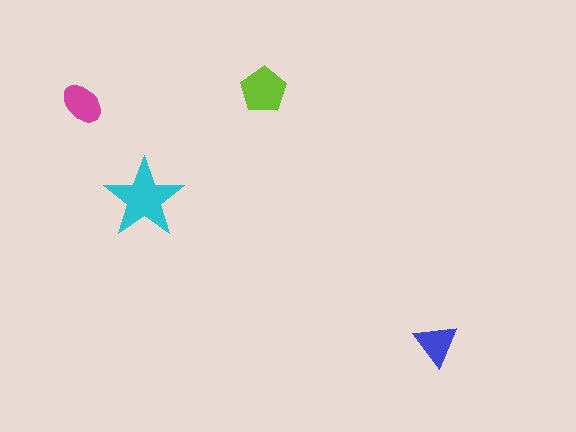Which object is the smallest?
The blue triangle.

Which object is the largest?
The cyan star.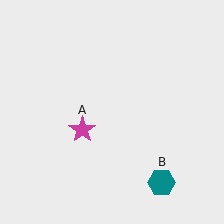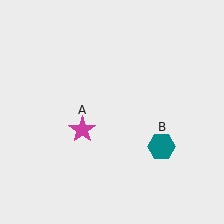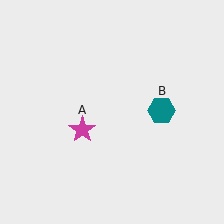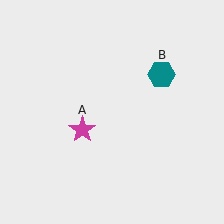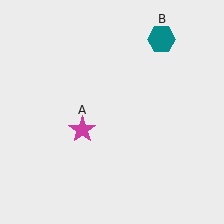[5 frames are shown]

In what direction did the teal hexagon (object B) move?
The teal hexagon (object B) moved up.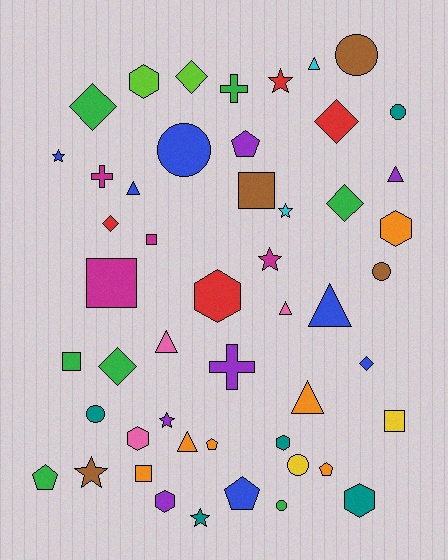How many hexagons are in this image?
There are 7 hexagons.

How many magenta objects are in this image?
There are 4 magenta objects.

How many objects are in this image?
There are 50 objects.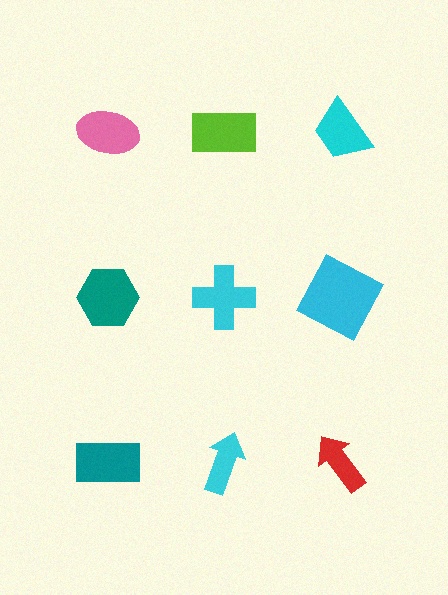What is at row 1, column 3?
A cyan trapezoid.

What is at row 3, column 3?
A red arrow.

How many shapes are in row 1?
3 shapes.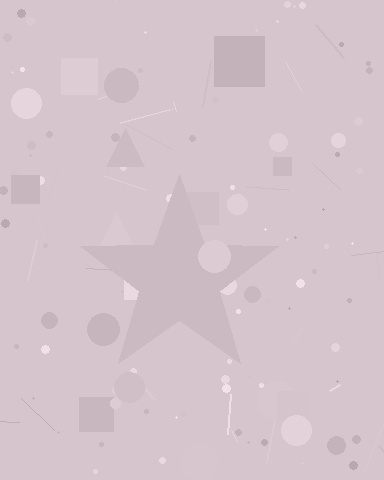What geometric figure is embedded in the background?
A star is embedded in the background.